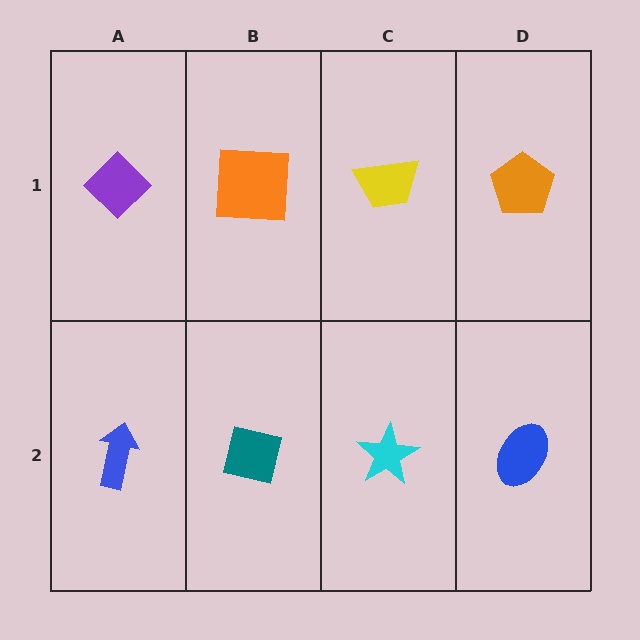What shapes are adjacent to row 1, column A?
A blue arrow (row 2, column A), an orange square (row 1, column B).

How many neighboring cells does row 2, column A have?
2.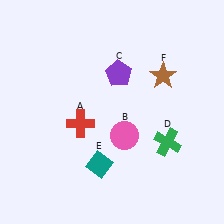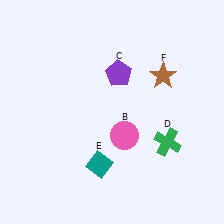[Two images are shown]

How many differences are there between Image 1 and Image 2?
There is 1 difference between the two images.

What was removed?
The red cross (A) was removed in Image 2.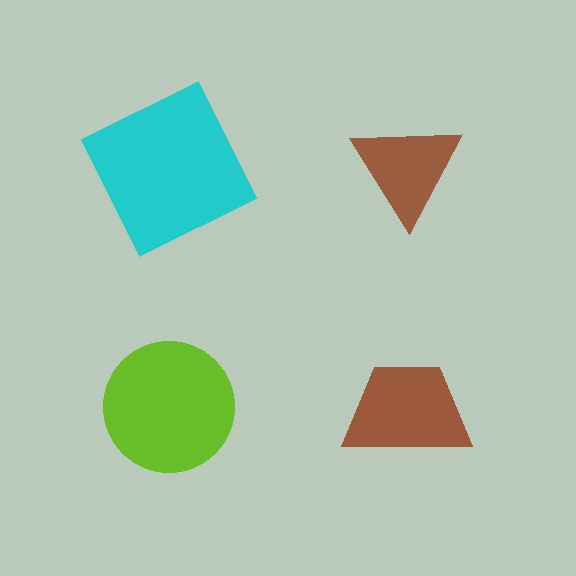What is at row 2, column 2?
A brown trapezoid.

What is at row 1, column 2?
A brown triangle.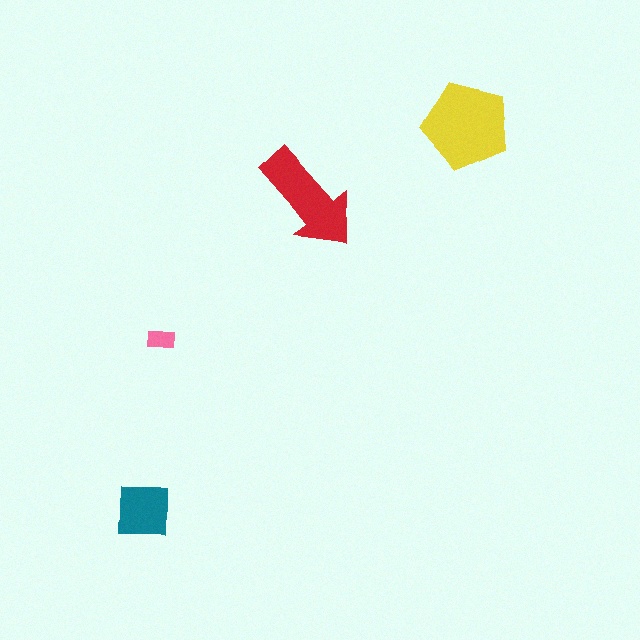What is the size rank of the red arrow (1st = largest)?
2nd.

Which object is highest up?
The yellow pentagon is topmost.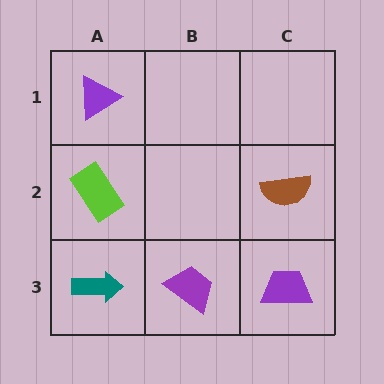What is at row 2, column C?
A brown semicircle.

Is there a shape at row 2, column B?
No, that cell is empty.